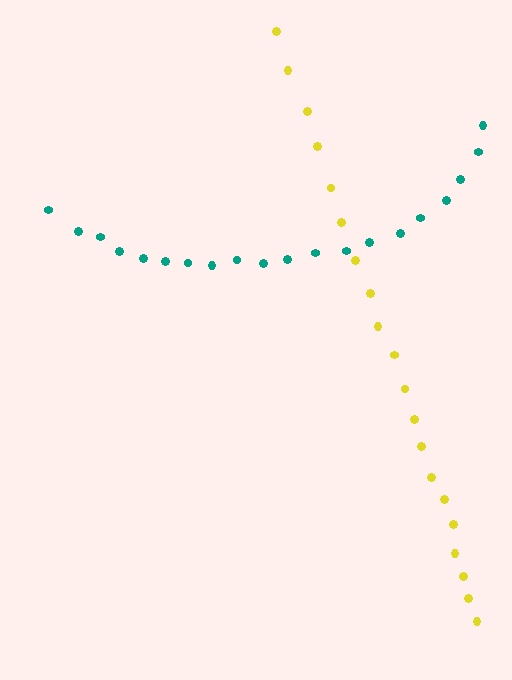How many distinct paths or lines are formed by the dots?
There are 2 distinct paths.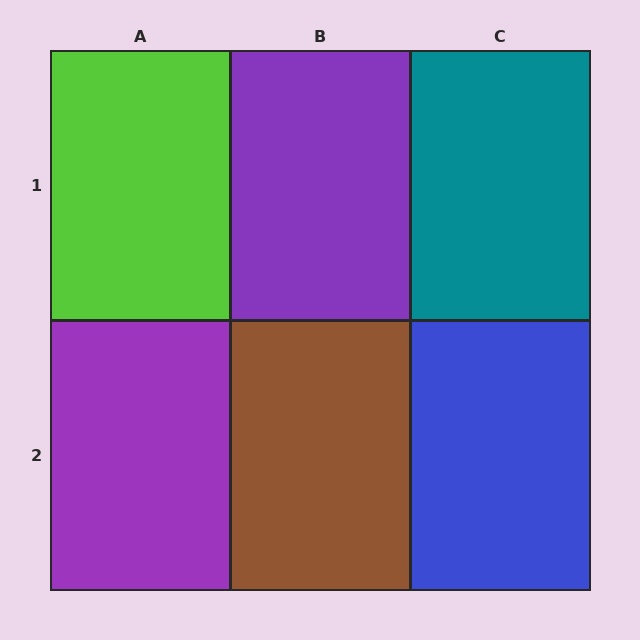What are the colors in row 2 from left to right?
Purple, brown, blue.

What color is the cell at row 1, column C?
Teal.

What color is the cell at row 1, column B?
Purple.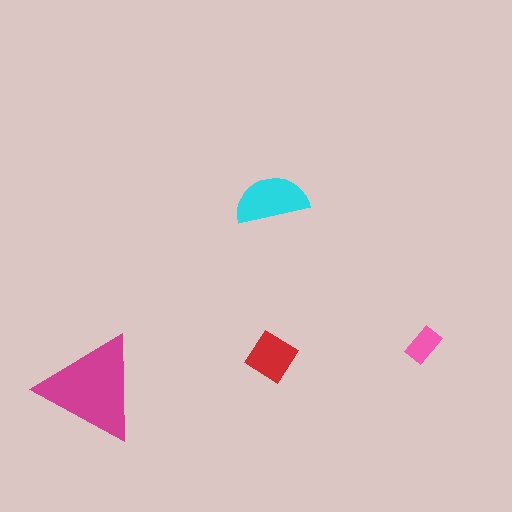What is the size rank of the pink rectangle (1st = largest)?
4th.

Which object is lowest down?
The magenta triangle is bottommost.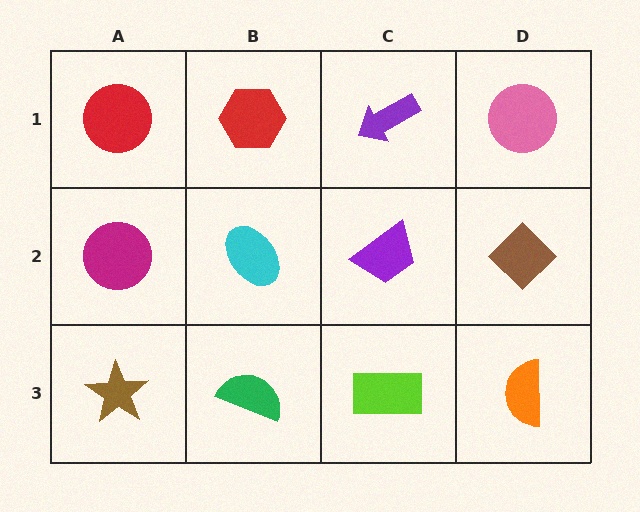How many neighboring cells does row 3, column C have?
3.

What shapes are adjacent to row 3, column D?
A brown diamond (row 2, column D), a lime rectangle (row 3, column C).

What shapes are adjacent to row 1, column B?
A cyan ellipse (row 2, column B), a red circle (row 1, column A), a purple arrow (row 1, column C).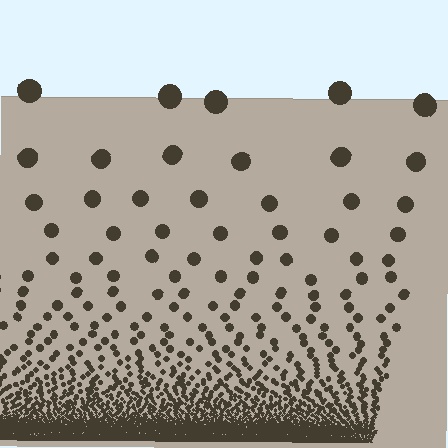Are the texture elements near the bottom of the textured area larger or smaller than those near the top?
Smaller. The gradient is inverted — elements near the bottom are smaller and denser.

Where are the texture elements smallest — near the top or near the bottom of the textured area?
Near the bottom.